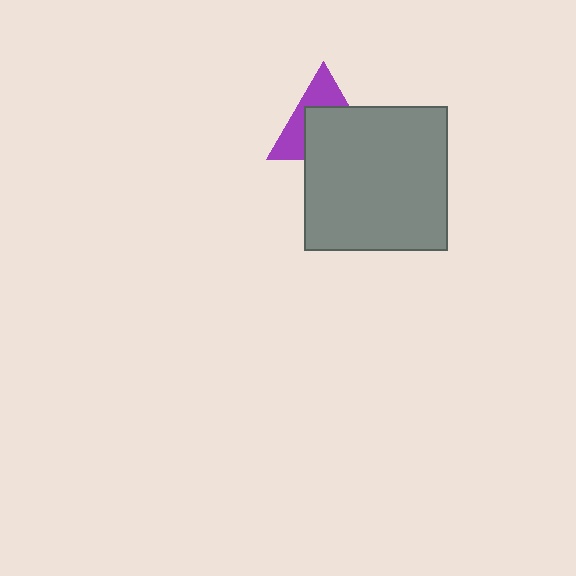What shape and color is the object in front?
The object in front is a gray square.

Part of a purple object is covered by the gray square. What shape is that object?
It is a triangle.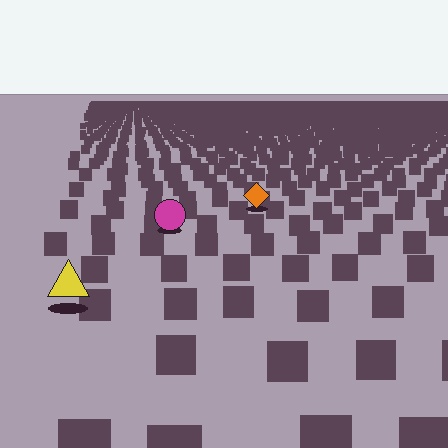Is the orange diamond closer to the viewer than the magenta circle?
No. The magenta circle is closer — you can tell from the texture gradient: the ground texture is coarser near it.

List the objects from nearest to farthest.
From nearest to farthest: the yellow triangle, the magenta circle, the orange diamond.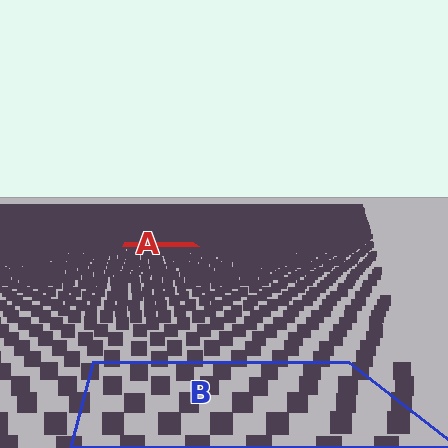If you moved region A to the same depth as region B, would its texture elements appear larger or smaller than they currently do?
They would appear larger. At a closer depth, the same texture elements are projected at a bigger on-screen size.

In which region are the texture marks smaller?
The texture marks are smaller in region A, because it is farther away.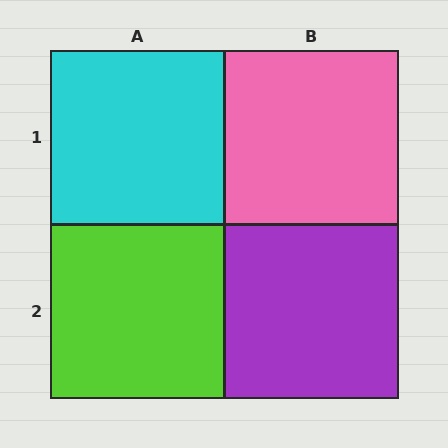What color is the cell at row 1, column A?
Cyan.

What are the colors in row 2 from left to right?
Lime, purple.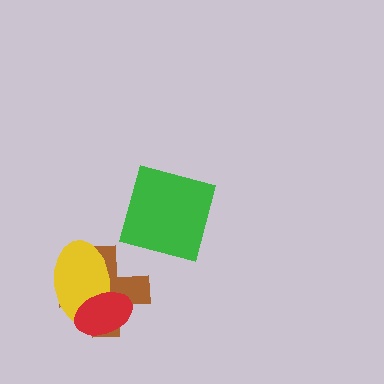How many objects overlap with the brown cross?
2 objects overlap with the brown cross.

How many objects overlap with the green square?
0 objects overlap with the green square.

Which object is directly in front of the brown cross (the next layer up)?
The yellow ellipse is directly in front of the brown cross.